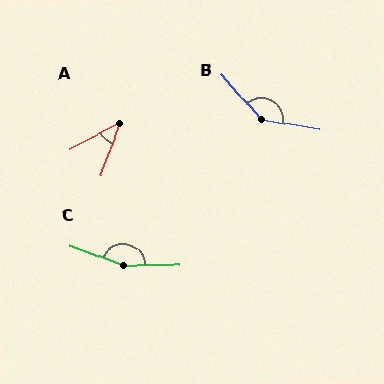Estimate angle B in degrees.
Approximately 141 degrees.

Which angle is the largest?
C, at approximately 161 degrees.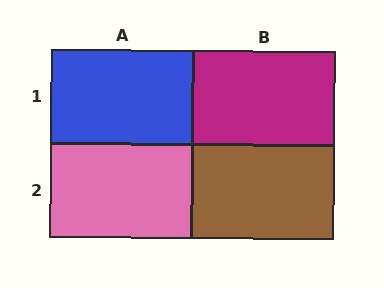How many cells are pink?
1 cell is pink.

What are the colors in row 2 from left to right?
Pink, brown.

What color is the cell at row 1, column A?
Blue.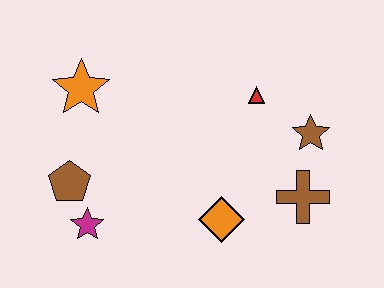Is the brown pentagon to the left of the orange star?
Yes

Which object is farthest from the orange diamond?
The orange star is farthest from the orange diamond.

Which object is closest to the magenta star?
The brown pentagon is closest to the magenta star.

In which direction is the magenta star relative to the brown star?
The magenta star is to the left of the brown star.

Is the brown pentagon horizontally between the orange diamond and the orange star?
No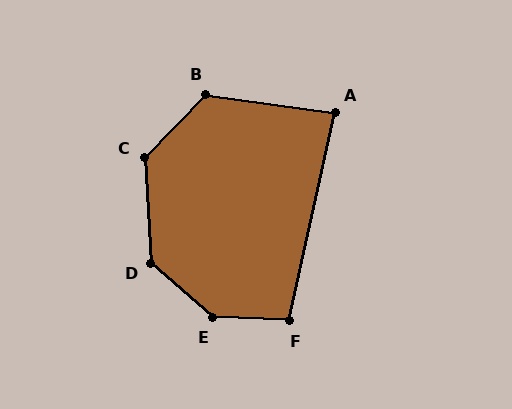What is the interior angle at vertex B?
Approximately 126 degrees (obtuse).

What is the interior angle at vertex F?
Approximately 100 degrees (obtuse).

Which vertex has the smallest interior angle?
A, at approximately 86 degrees.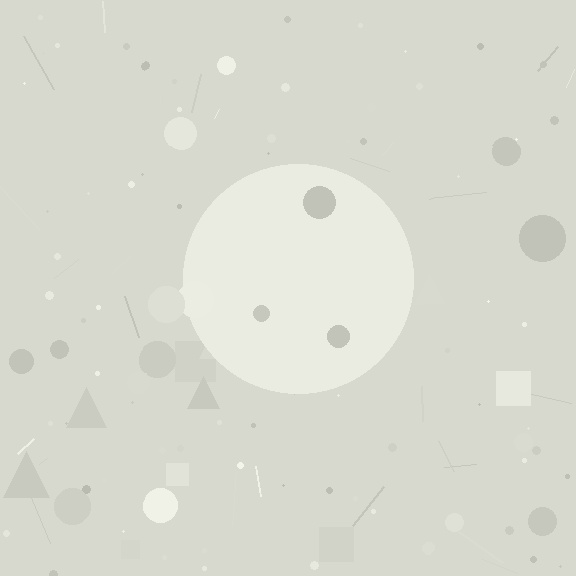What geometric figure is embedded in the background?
A circle is embedded in the background.